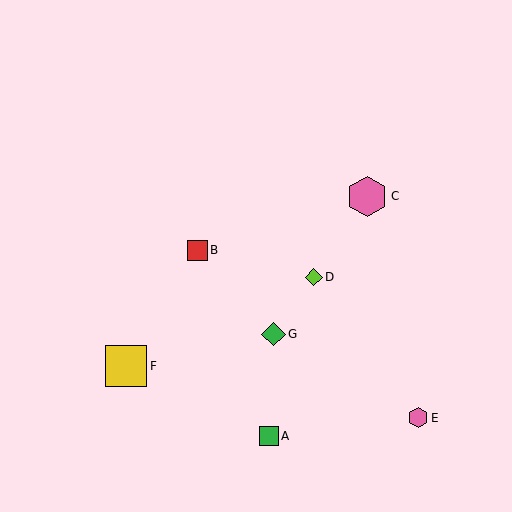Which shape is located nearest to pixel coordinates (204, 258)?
The red square (labeled B) at (197, 250) is nearest to that location.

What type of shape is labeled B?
Shape B is a red square.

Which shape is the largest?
The yellow square (labeled F) is the largest.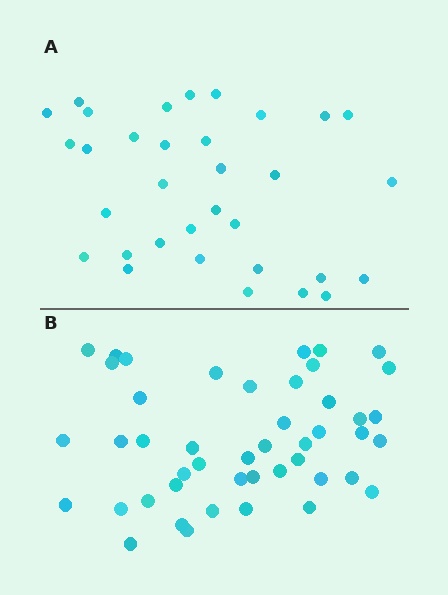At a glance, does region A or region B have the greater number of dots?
Region B (the bottom region) has more dots.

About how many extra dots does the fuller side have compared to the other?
Region B has approximately 15 more dots than region A.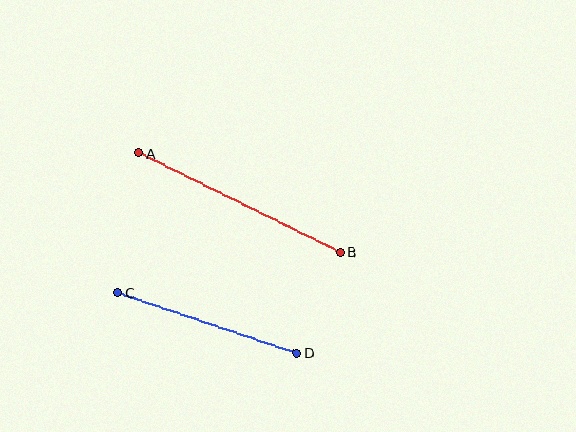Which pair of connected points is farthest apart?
Points A and B are farthest apart.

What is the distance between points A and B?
The distance is approximately 225 pixels.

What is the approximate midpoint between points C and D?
The midpoint is at approximately (207, 323) pixels.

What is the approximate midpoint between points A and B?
The midpoint is at approximately (240, 203) pixels.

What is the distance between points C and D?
The distance is approximately 189 pixels.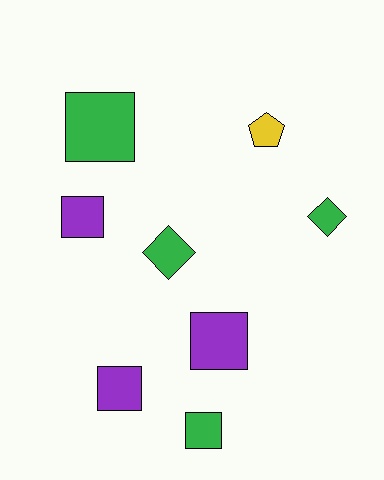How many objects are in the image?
There are 8 objects.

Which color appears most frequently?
Green, with 4 objects.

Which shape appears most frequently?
Square, with 5 objects.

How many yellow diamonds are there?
There are no yellow diamonds.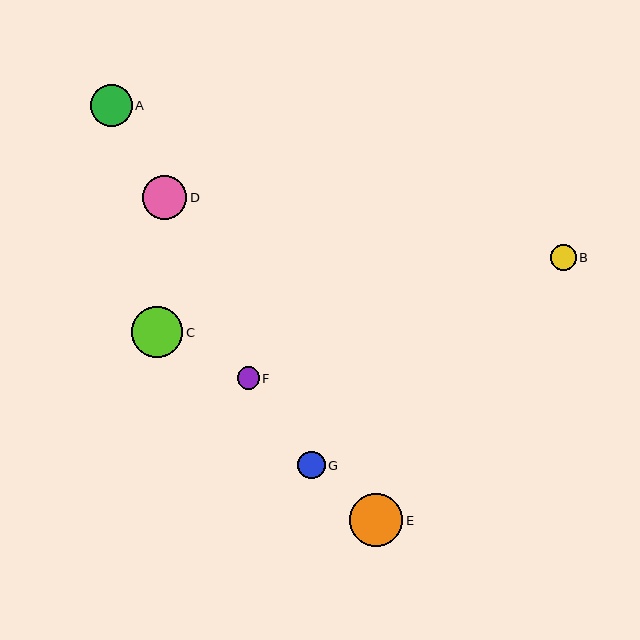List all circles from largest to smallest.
From largest to smallest: E, C, D, A, G, B, F.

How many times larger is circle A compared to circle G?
Circle A is approximately 1.5 times the size of circle G.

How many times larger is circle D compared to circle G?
Circle D is approximately 1.6 times the size of circle G.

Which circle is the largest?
Circle E is the largest with a size of approximately 53 pixels.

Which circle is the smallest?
Circle F is the smallest with a size of approximately 22 pixels.